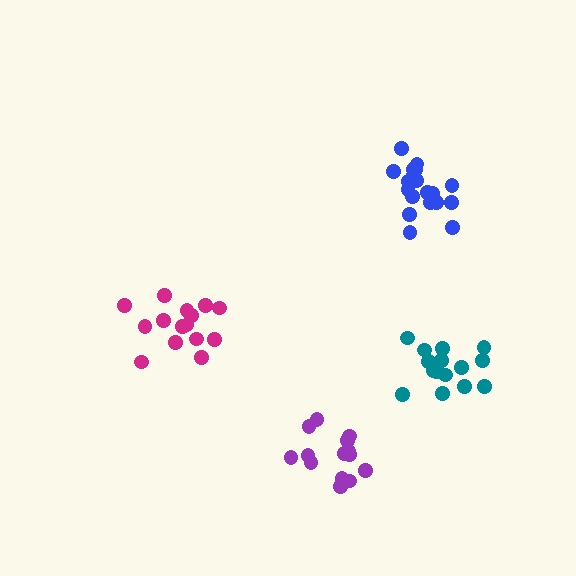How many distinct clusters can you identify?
There are 4 distinct clusters.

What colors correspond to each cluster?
The clusters are colored: blue, purple, teal, magenta.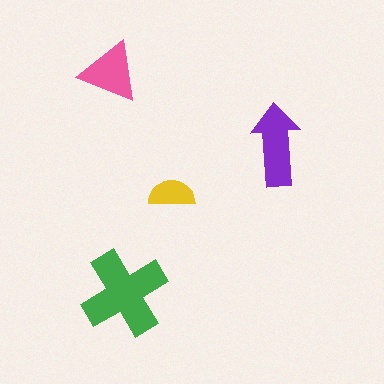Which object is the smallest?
The yellow semicircle.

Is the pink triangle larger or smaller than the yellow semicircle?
Larger.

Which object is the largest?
The green cross.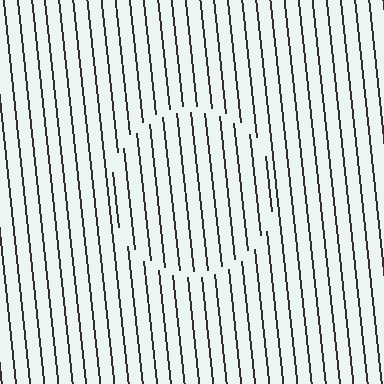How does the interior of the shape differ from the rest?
The interior of the shape contains the same grating, shifted by half a period — the contour is defined by the phase discontinuity where line-ends from the inner and outer gratings abut.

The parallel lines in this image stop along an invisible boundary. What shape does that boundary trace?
An illusory circle. The interior of the shape contains the same grating, shifted by half a period — the contour is defined by the phase discontinuity where line-ends from the inner and outer gratings abut.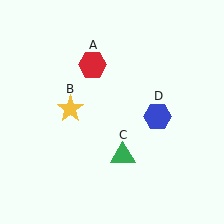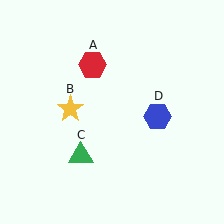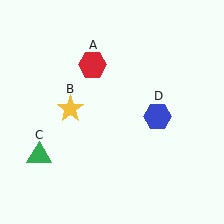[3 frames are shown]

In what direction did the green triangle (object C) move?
The green triangle (object C) moved left.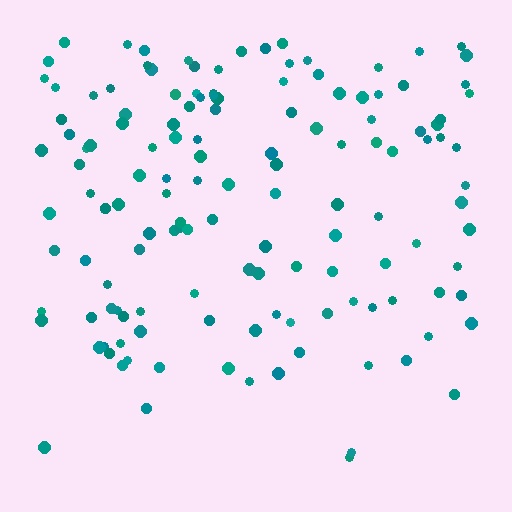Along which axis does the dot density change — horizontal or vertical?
Vertical.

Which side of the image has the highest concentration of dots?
The top.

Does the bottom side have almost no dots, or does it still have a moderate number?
Still a moderate number, just noticeably fewer than the top.